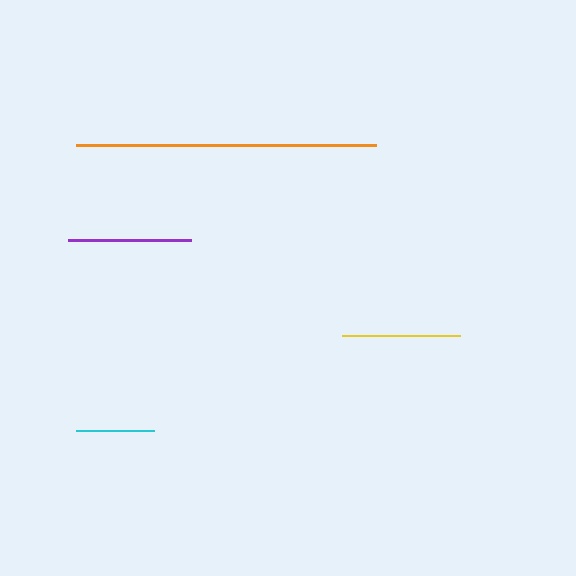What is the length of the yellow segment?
The yellow segment is approximately 118 pixels long.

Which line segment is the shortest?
The cyan line is the shortest at approximately 78 pixels.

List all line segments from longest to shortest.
From longest to shortest: orange, purple, yellow, cyan.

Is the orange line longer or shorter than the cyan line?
The orange line is longer than the cyan line.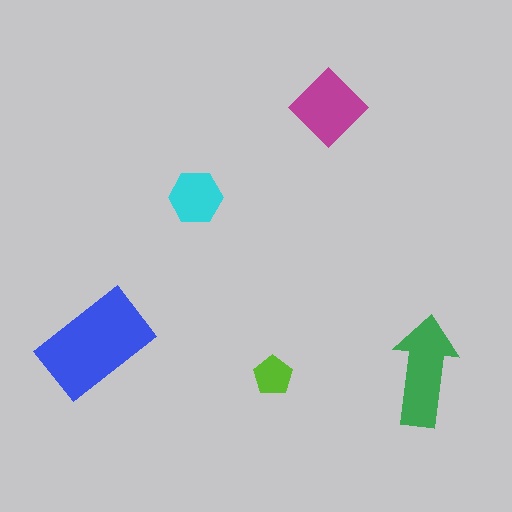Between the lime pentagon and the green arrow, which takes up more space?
The green arrow.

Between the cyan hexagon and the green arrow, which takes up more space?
The green arrow.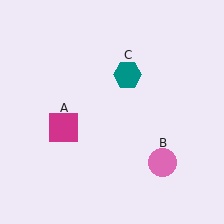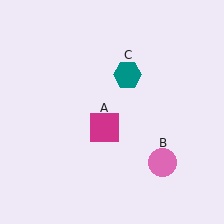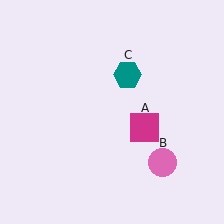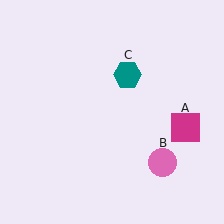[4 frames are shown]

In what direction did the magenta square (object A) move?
The magenta square (object A) moved right.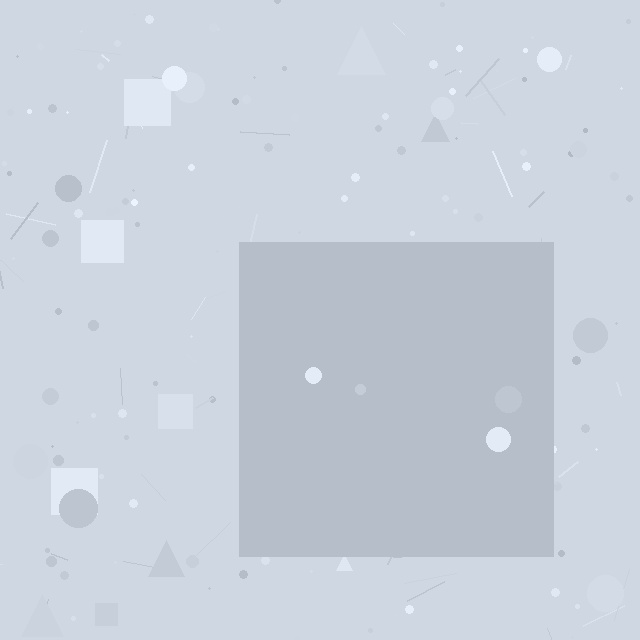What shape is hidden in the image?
A square is hidden in the image.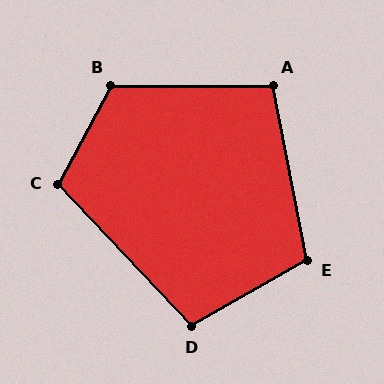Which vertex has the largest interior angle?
B, at approximately 118 degrees.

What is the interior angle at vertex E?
Approximately 109 degrees (obtuse).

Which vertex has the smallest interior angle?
A, at approximately 101 degrees.